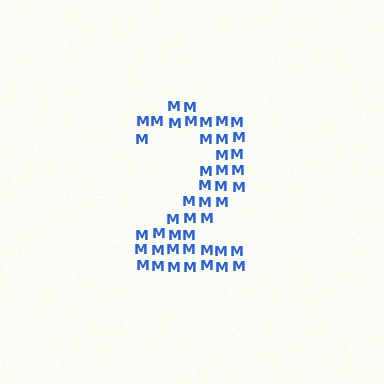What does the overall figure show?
The overall figure shows the digit 2.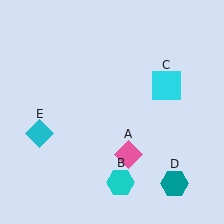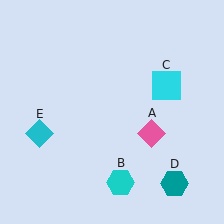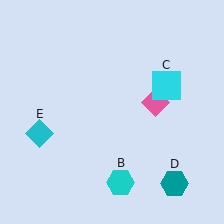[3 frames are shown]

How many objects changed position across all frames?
1 object changed position: pink diamond (object A).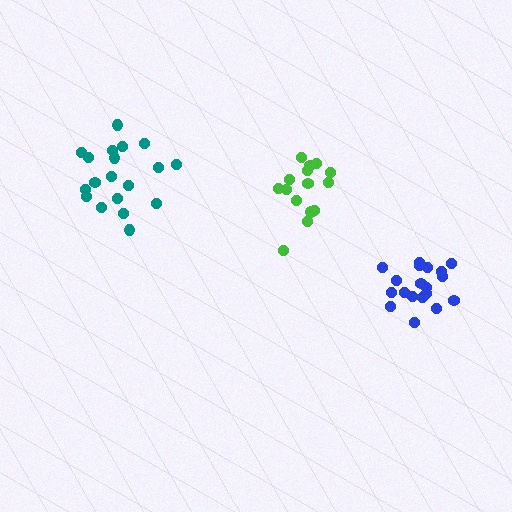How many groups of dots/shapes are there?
There are 3 groups.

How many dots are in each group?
Group 1: 15 dots, Group 2: 19 dots, Group 3: 19 dots (53 total).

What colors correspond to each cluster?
The clusters are colored: green, teal, blue.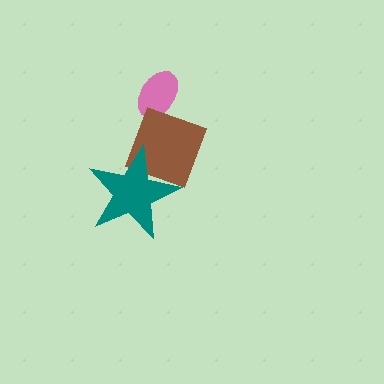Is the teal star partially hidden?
No, no other shape covers it.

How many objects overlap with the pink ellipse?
0 objects overlap with the pink ellipse.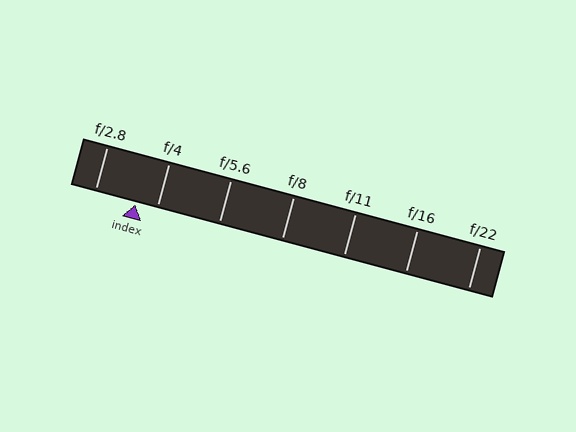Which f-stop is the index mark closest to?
The index mark is closest to f/4.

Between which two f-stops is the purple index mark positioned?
The index mark is between f/2.8 and f/4.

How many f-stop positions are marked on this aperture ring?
There are 7 f-stop positions marked.